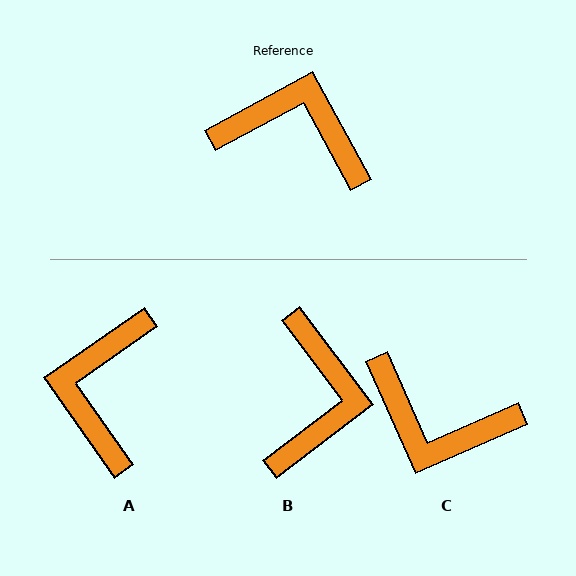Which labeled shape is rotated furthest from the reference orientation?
C, about 175 degrees away.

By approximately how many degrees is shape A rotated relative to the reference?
Approximately 96 degrees counter-clockwise.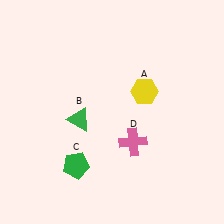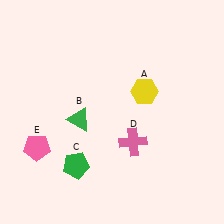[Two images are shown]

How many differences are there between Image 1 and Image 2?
There is 1 difference between the two images.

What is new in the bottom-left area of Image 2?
A pink pentagon (E) was added in the bottom-left area of Image 2.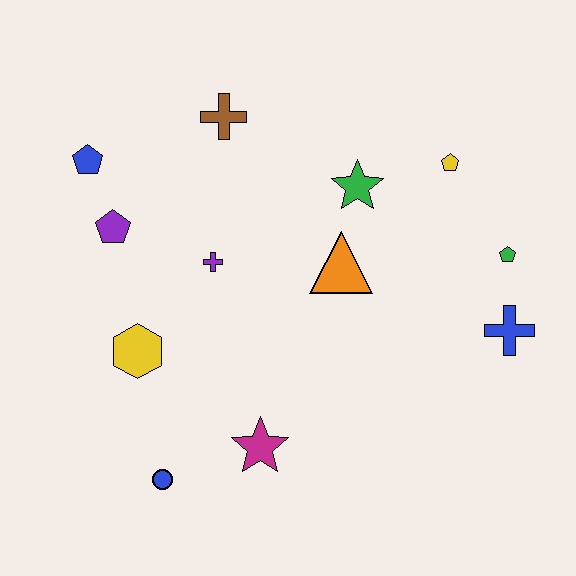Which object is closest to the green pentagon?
The blue cross is closest to the green pentagon.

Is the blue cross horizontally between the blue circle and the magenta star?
No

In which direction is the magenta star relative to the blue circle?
The magenta star is to the right of the blue circle.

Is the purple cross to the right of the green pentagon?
No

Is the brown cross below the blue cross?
No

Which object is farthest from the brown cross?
The blue circle is farthest from the brown cross.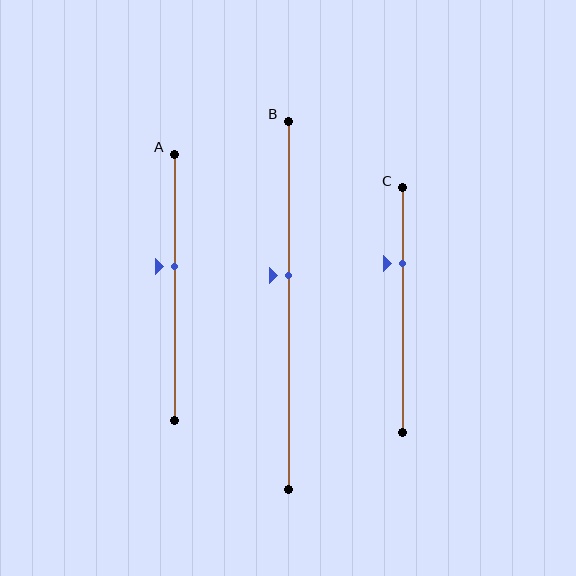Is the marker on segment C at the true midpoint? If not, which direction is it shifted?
No, the marker on segment C is shifted upward by about 19% of the segment length.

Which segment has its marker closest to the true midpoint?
Segment A has its marker closest to the true midpoint.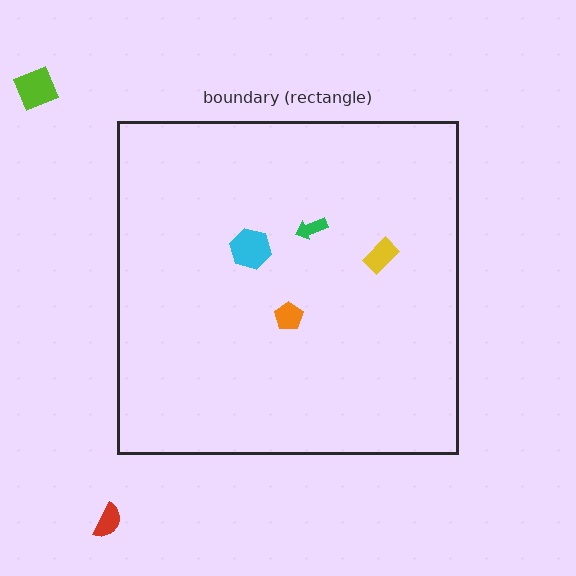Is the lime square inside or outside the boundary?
Outside.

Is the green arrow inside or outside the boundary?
Inside.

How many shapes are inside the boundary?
4 inside, 2 outside.